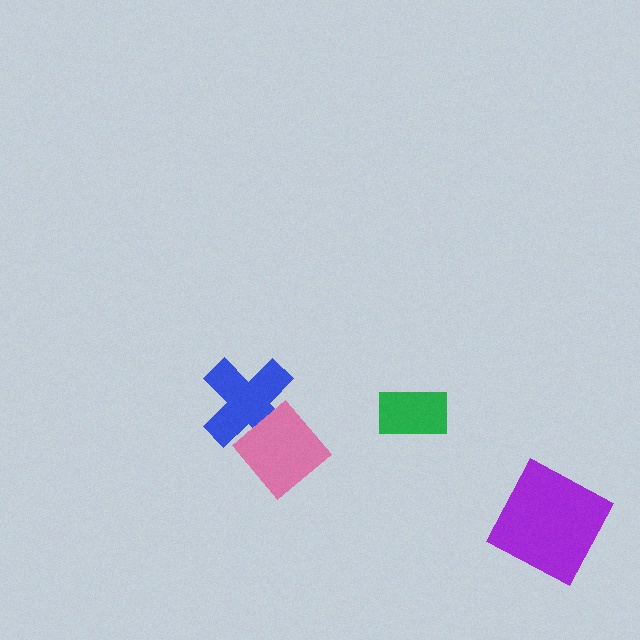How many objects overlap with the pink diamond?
1 object overlaps with the pink diamond.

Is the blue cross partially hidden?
Yes, it is partially covered by another shape.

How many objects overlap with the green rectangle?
0 objects overlap with the green rectangle.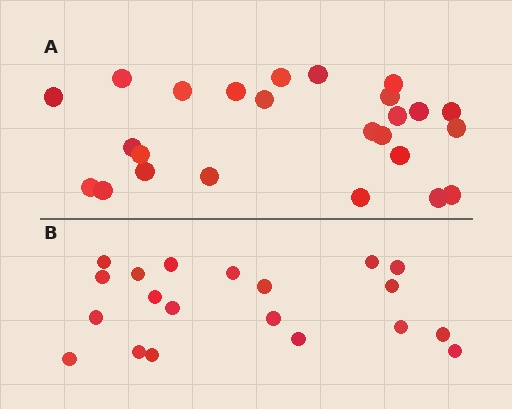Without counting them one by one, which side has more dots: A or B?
Region A (the top region) has more dots.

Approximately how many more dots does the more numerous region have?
Region A has about 5 more dots than region B.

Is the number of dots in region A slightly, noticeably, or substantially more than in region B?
Region A has noticeably more, but not dramatically so. The ratio is roughly 1.2 to 1.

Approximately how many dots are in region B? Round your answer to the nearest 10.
About 20 dots.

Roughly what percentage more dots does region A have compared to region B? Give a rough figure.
About 25% more.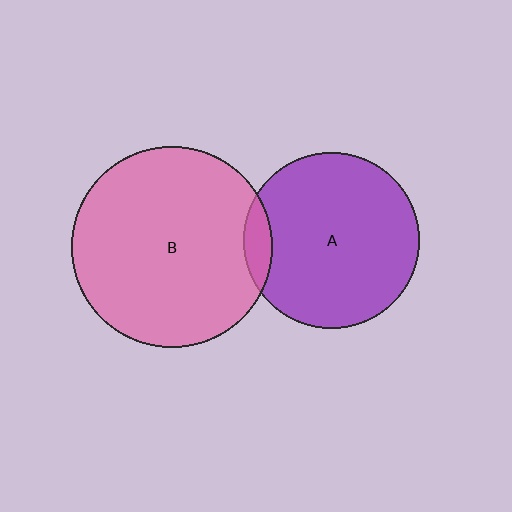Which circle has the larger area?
Circle B (pink).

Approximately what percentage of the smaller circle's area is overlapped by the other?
Approximately 10%.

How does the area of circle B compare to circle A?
Approximately 1.3 times.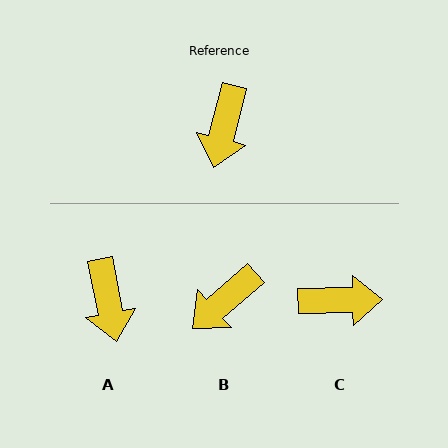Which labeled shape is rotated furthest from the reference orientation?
C, about 105 degrees away.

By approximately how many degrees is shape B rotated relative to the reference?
Approximately 35 degrees clockwise.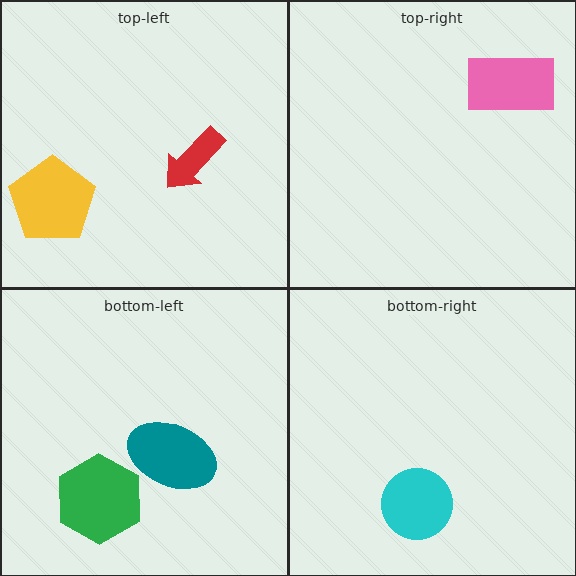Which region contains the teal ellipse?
The bottom-left region.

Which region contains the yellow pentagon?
The top-left region.